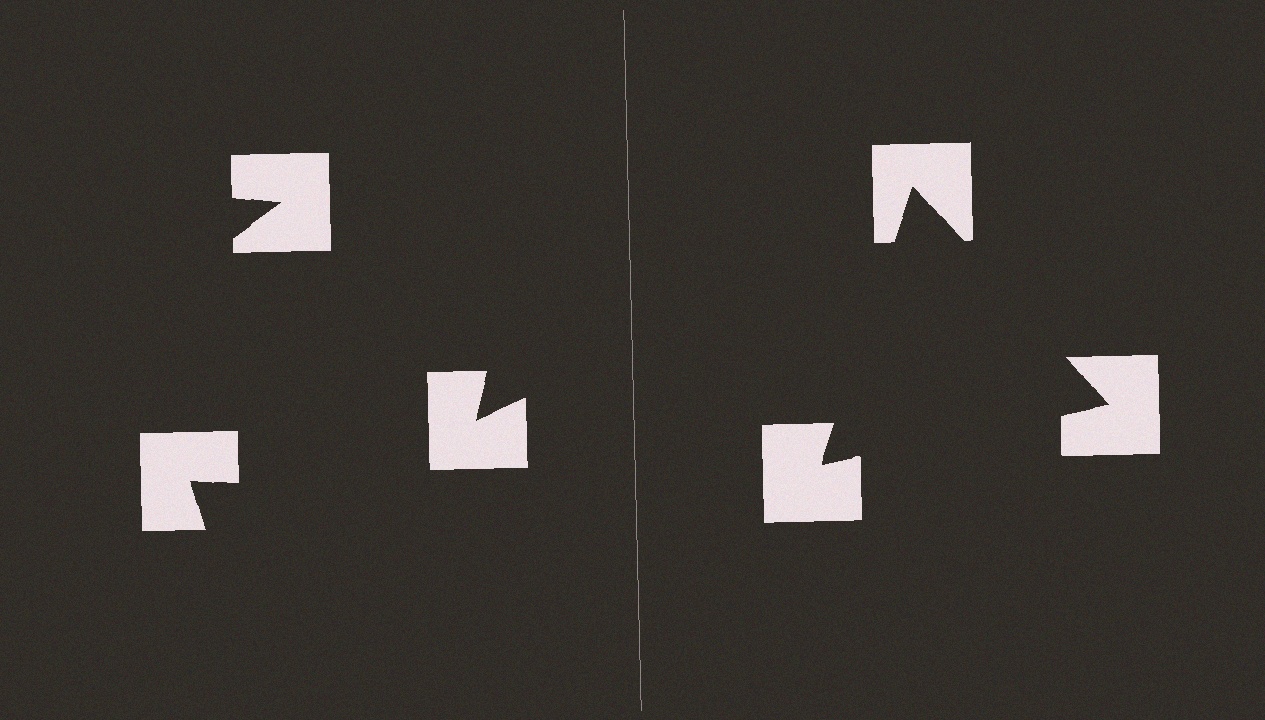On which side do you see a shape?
An illusory triangle appears on the right side. On the left side the wedge cuts are rotated, so no coherent shape forms.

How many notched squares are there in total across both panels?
6 — 3 on each side.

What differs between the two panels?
The notched squares are positioned identically on both sides; only the wedge orientations differ. On the right they align to a triangle; on the left they are misaligned.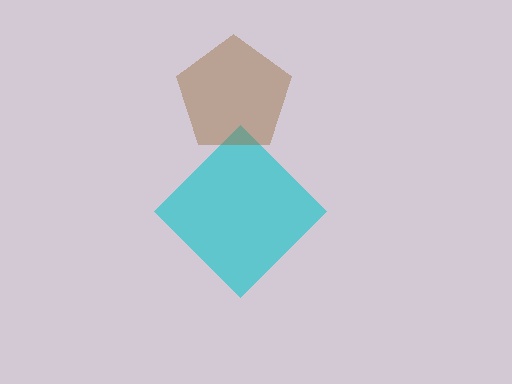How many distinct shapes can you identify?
There are 2 distinct shapes: a cyan diamond, a brown pentagon.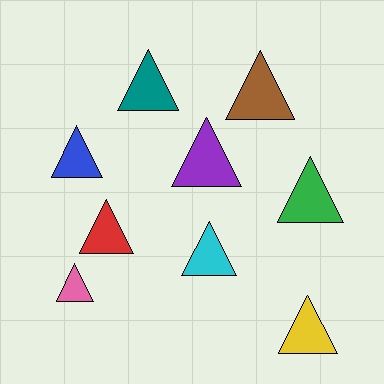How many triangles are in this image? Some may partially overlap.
There are 9 triangles.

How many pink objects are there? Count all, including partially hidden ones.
There is 1 pink object.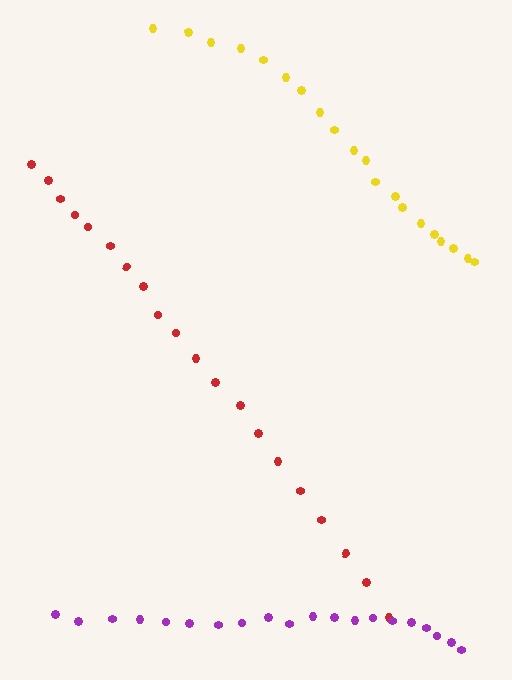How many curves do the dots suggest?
There are 3 distinct paths.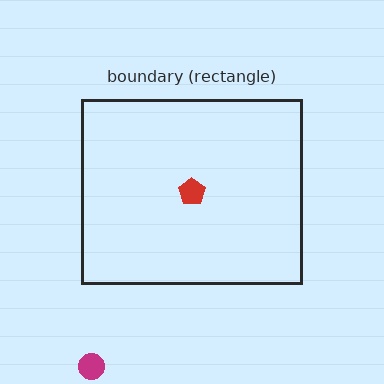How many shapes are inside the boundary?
1 inside, 1 outside.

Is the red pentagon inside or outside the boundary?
Inside.